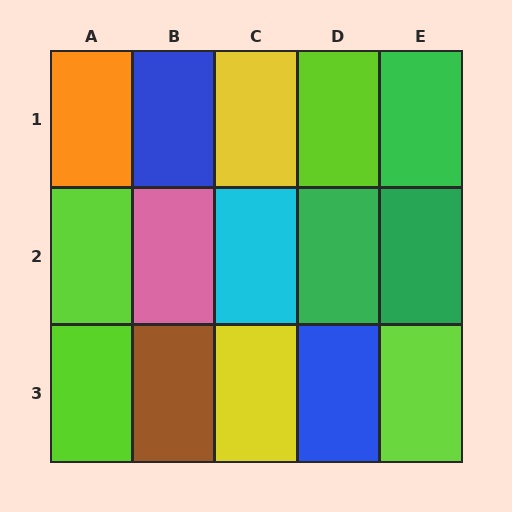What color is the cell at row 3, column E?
Lime.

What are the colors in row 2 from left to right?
Lime, pink, cyan, green, green.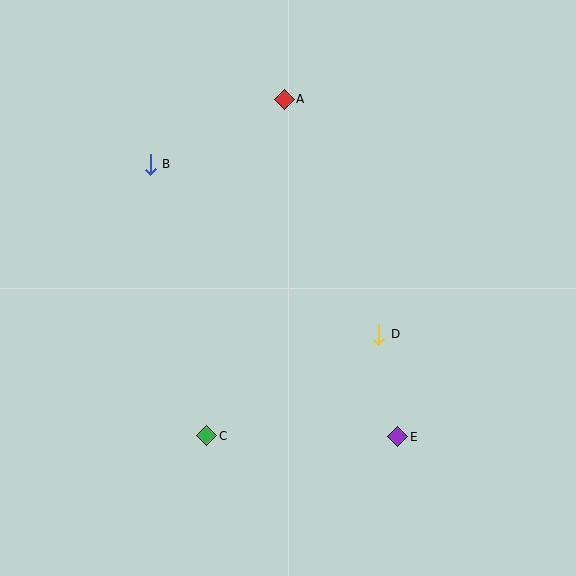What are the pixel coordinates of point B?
Point B is at (150, 164).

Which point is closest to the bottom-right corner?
Point E is closest to the bottom-right corner.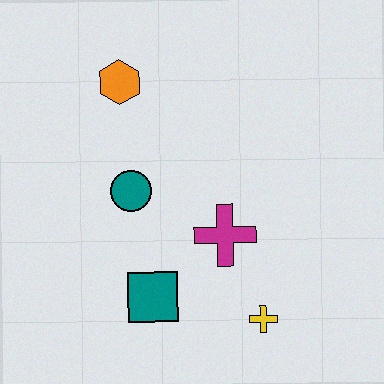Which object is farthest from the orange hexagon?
The yellow cross is farthest from the orange hexagon.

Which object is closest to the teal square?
The magenta cross is closest to the teal square.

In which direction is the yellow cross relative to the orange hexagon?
The yellow cross is below the orange hexagon.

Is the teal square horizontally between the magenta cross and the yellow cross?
No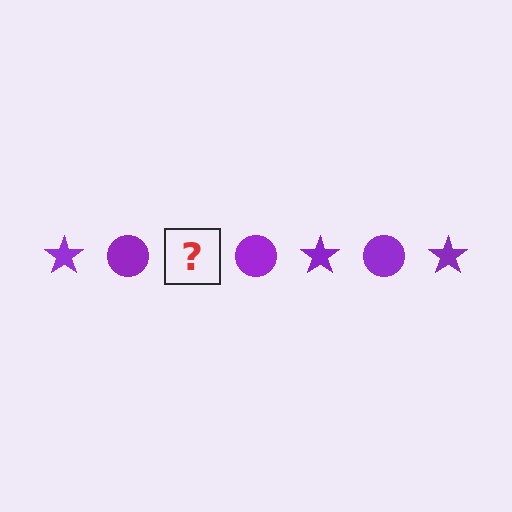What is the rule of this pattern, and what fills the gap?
The rule is that the pattern cycles through star, circle shapes in purple. The gap should be filled with a purple star.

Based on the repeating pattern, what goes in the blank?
The blank should be a purple star.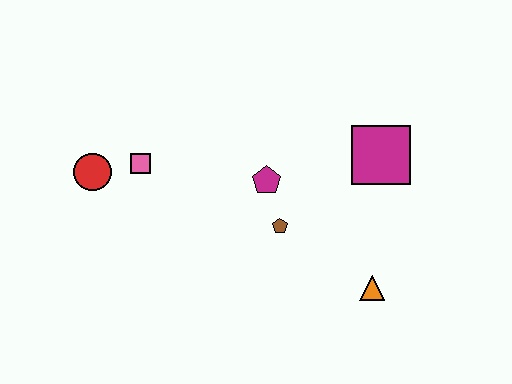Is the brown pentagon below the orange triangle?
No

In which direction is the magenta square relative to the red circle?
The magenta square is to the right of the red circle.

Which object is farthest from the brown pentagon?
The red circle is farthest from the brown pentagon.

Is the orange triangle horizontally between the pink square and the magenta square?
Yes